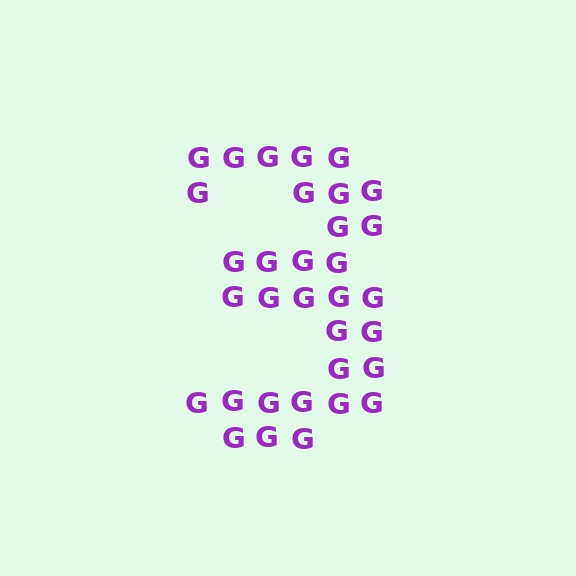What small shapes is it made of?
It is made of small letter G's.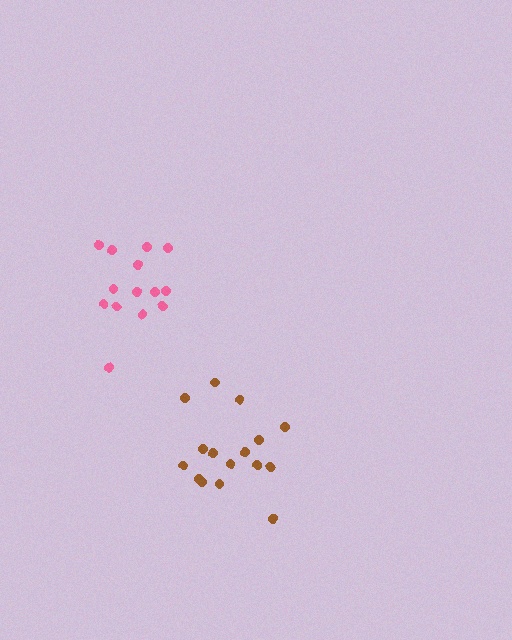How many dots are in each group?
Group 1: 16 dots, Group 2: 14 dots (30 total).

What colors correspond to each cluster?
The clusters are colored: brown, pink.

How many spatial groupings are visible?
There are 2 spatial groupings.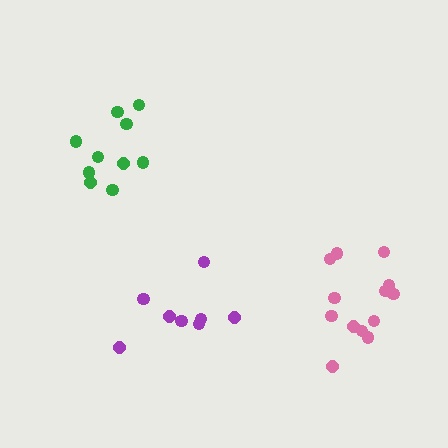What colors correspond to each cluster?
The clusters are colored: purple, green, pink.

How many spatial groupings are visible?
There are 3 spatial groupings.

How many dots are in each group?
Group 1: 8 dots, Group 2: 10 dots, Group 3: 13 dots (31 total).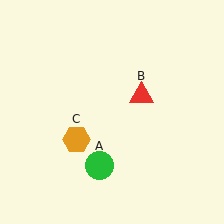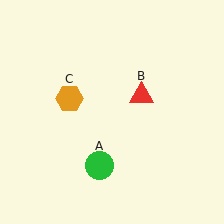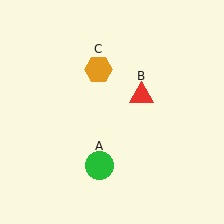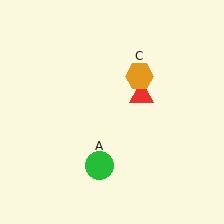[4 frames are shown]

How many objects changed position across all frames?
1 object changed position: orange hexagon (object C).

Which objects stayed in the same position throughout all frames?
Green circle (object A) and red triangle (object B) remained stationary.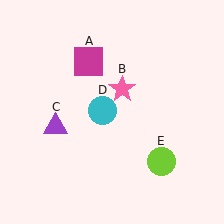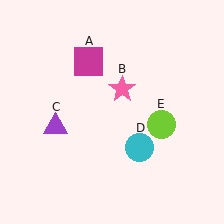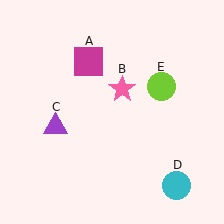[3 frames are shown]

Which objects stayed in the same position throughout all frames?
Magenta square (object A) and pink star (object B) and purple triangle (object C) remained stationary.